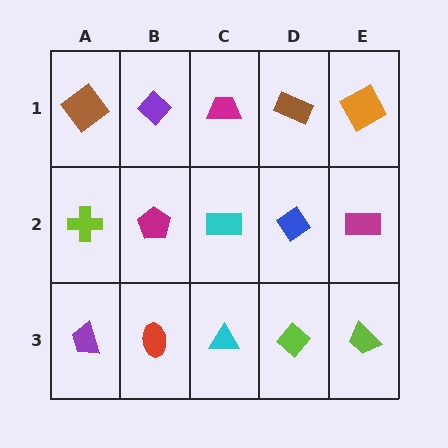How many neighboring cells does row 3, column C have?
3.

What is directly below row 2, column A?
A purple trapezoid.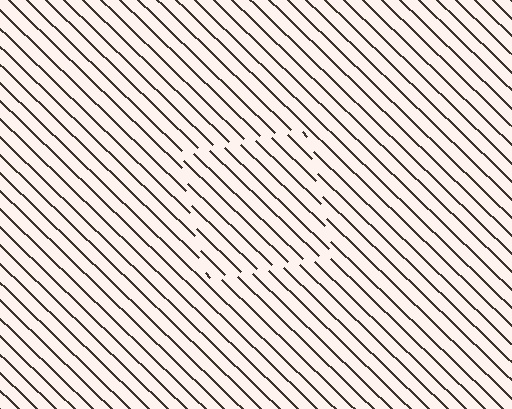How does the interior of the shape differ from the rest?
The interior of the shape contains the same grating, shifted by half a period — the contour is defined by the phase discontinuity where line-ends from the inner and outer gratings abut.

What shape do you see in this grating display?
An illusory square. The interior of the shape contains the same grating, shifted by half a period — the contour is defined by the phase discontinuity where line-ends from the inner and outer gratings abut.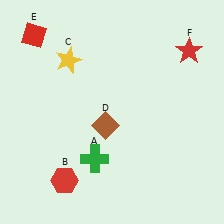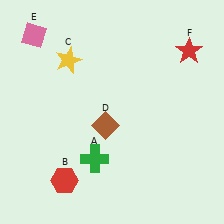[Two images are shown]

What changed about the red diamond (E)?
In Image 1, E is red. In Image 2, it changed to pink.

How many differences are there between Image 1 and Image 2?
There is 1 difference between the two images.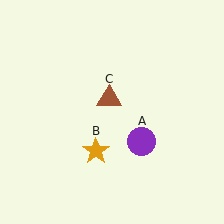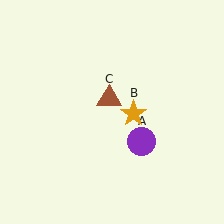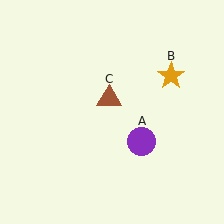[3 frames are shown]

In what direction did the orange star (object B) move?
The orange star (object B) moved up and to the right.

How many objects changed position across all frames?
1 object changed position: orange star (object B).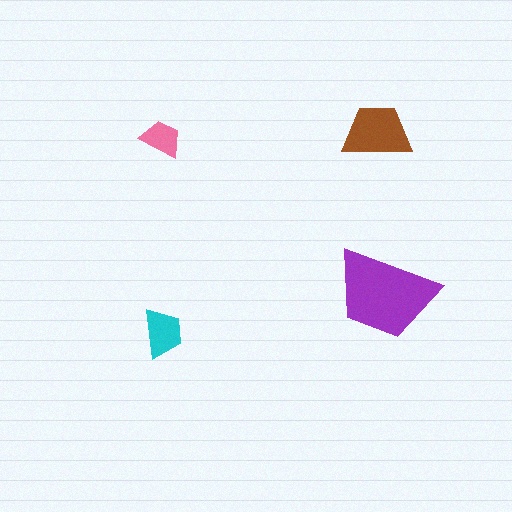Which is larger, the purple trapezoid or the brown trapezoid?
The purple one.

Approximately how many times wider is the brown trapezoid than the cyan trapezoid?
About 1.5 times wider.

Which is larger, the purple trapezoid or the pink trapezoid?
The purple one.